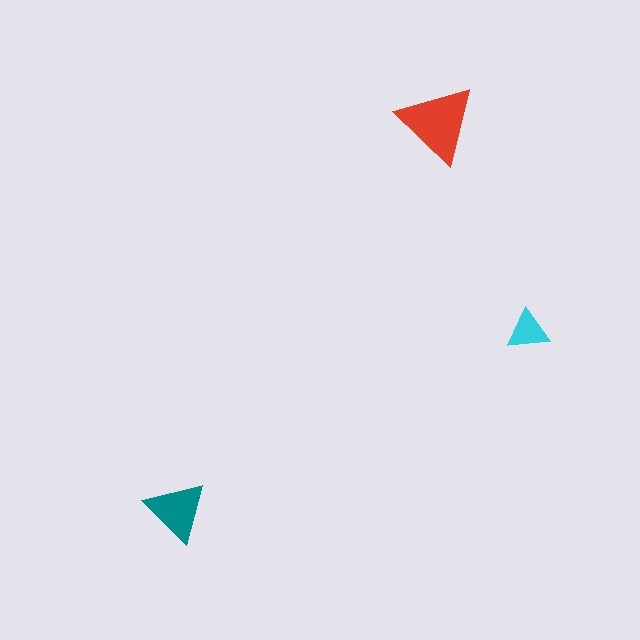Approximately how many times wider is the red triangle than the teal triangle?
About 1.5 times wider.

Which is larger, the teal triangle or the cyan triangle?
The teal one.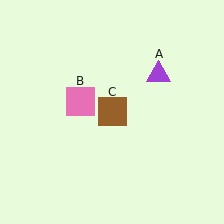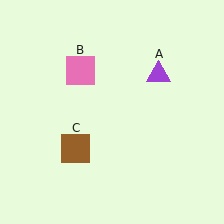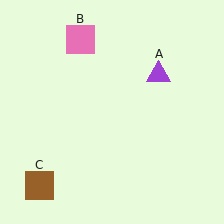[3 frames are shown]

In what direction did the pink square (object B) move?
The pink square (object B) moved up.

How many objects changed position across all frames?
2 objects changed position: pink square (object B), brown square (object C).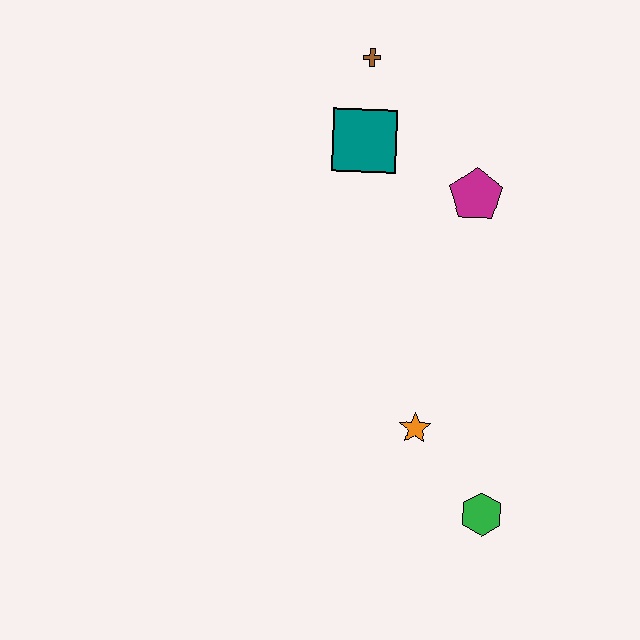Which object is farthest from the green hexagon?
The brown cross is farthest from the green hexagon.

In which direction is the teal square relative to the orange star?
The teal square is above the orange star.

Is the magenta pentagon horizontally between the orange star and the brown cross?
No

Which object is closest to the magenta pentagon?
The teal square is closest to the magenta pentagon.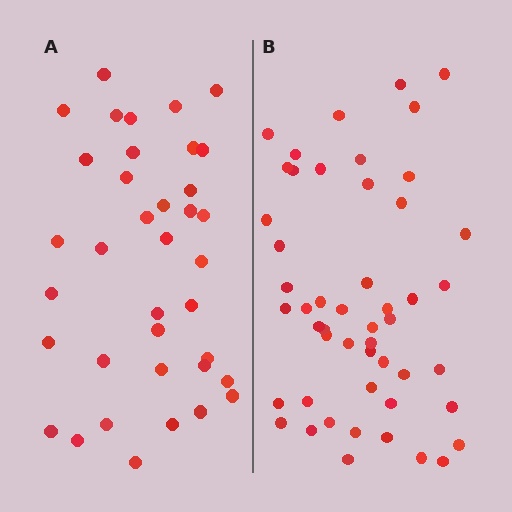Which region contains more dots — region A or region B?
Region B (the right region) has more dots.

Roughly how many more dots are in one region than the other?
Region B has approximately 15 more dots than region A.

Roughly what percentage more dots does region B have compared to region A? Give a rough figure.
About 35% more.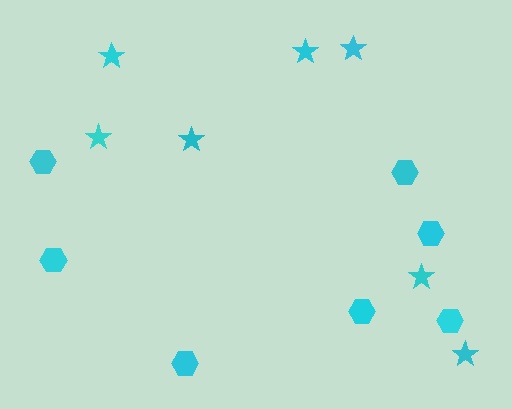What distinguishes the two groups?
There are 2 groups: one group of hexagons (7) and one group of stars (7).